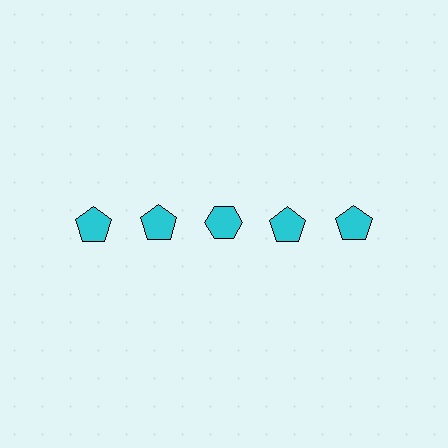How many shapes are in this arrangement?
There are 5 shapes arranged in a grid pattern.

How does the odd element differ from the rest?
It has a different shape: hexagon instead of pentagon.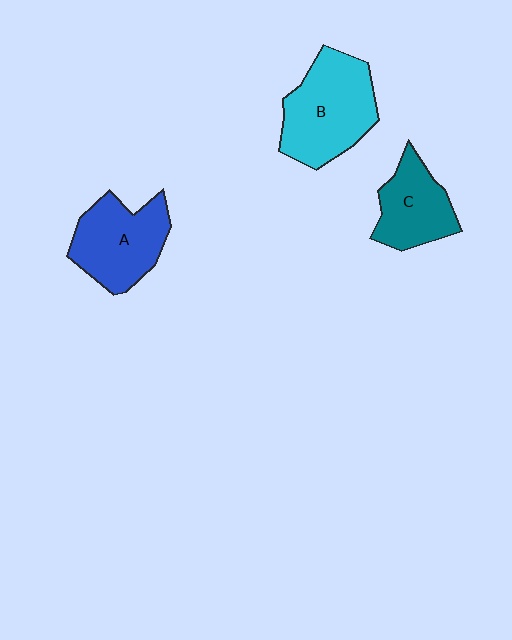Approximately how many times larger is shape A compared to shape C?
Approximately 1.3 times.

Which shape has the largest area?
Shape B (cyan).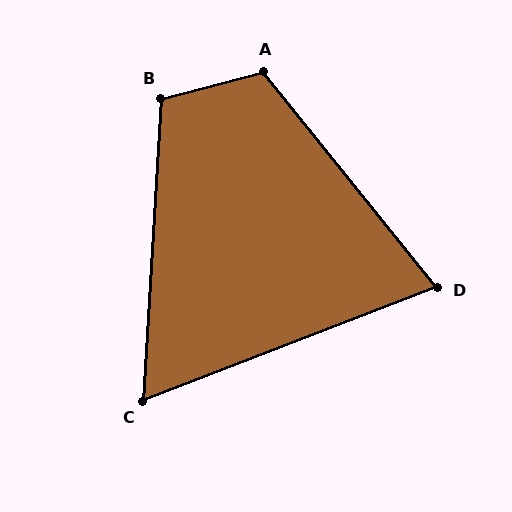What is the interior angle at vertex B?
Approximately 108 degrees (obtuse).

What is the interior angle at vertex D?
Approximately 72 degrees (acute).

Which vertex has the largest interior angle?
A, at approximately 114 degrees.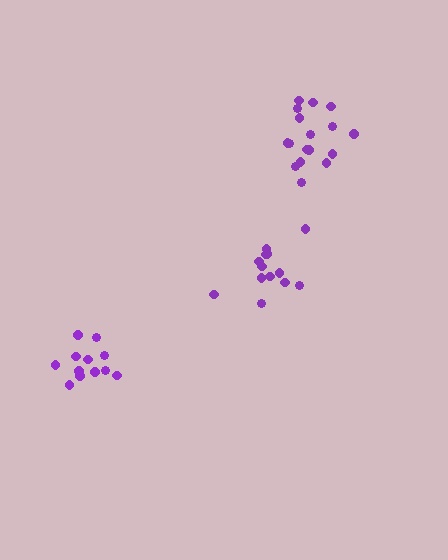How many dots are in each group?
Group 1: 13 dots, Group 2: 12 dots, Group 3: 17 dots (42 total).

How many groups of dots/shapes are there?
There are 3 groups.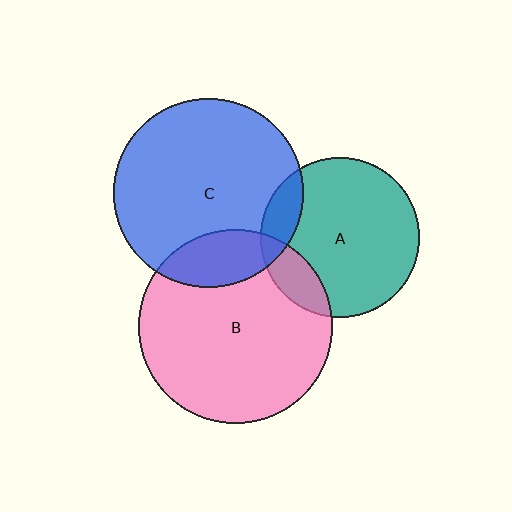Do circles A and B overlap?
Yes.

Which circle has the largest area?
Circle B (pink).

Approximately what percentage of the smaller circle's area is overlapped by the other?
Approximately 15%.